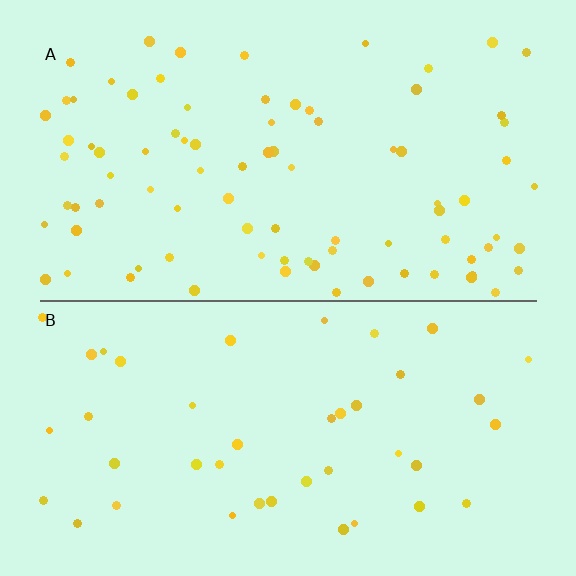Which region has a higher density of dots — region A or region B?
A (the top).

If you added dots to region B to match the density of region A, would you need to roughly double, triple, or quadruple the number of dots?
Approximately double.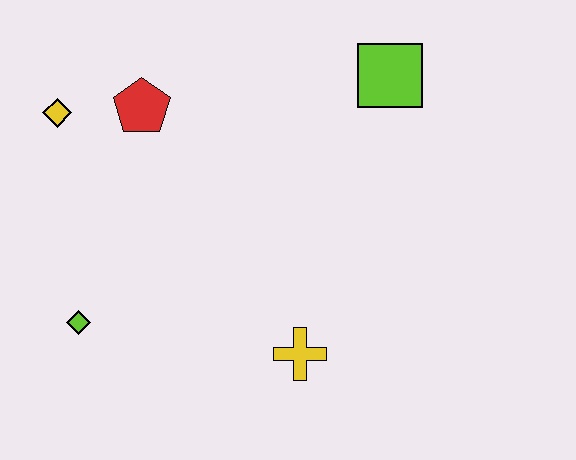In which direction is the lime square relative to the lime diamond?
The lime square is to the right of the lime diamond.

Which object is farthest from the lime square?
The lime diamond is farthest from the lime square.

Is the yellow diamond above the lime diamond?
Yes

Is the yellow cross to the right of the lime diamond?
Yes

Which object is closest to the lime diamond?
The yellow diamond is closest to the lime diamond.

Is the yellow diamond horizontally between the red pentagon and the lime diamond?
No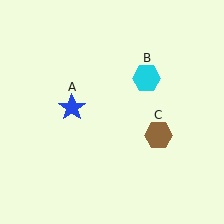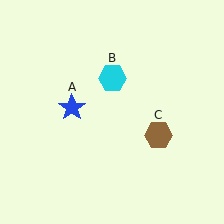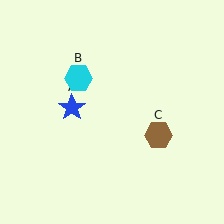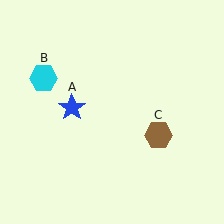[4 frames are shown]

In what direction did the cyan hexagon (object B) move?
The cyan hexagon (object B) moved left.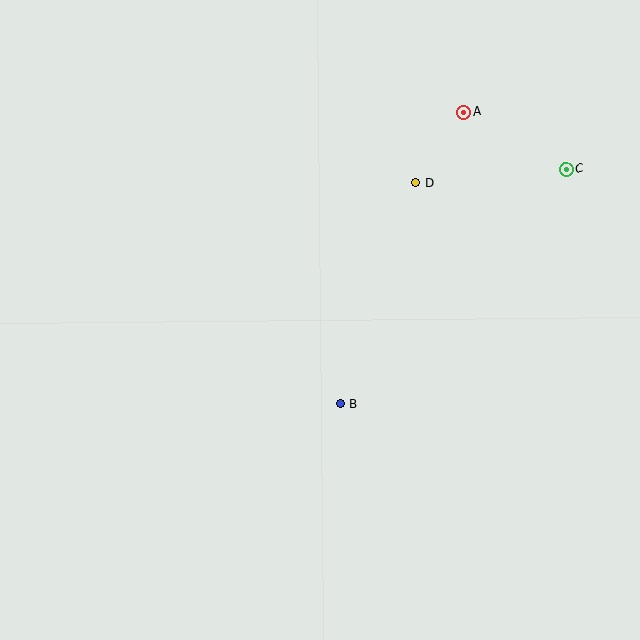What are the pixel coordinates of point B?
Point B is at (340, 404).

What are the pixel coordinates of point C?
Point C is at (566, 169).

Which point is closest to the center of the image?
Point B at (340, 404) is closest to the center.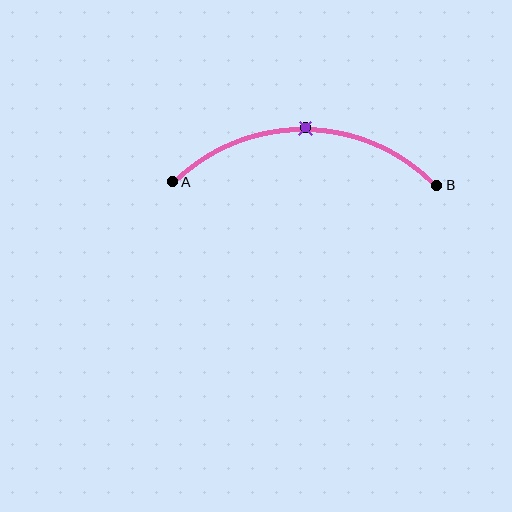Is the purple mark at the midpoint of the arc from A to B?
Yes. The purple mark lies on the arc at equal arc-length from both A and B — it is the arc midpoint.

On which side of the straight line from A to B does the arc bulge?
The arc bulges above the straight line connecting A and B.